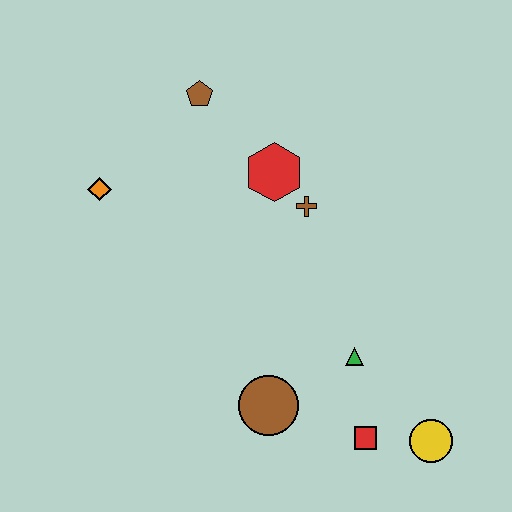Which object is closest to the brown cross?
The red hexagon is closest to the brown cross.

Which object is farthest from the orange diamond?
The yellow circle is farthest from the orange diamond.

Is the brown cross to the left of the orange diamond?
No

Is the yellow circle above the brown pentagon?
No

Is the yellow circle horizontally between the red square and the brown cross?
No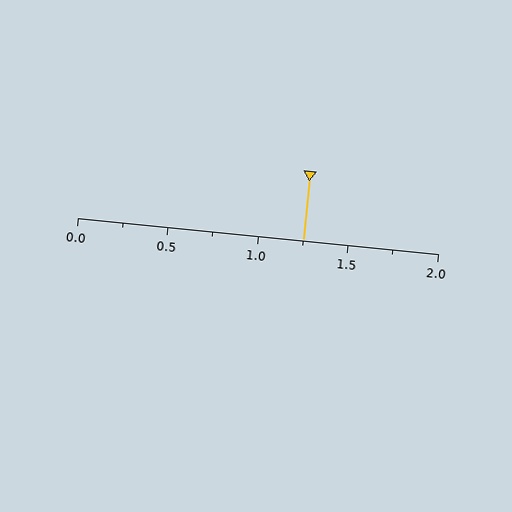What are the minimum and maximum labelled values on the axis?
The axis runs from 0.0 to 2.0.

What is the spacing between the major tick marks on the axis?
The major ticks are spaced 0.5 apart.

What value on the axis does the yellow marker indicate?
The marker indicates approximately 1.25.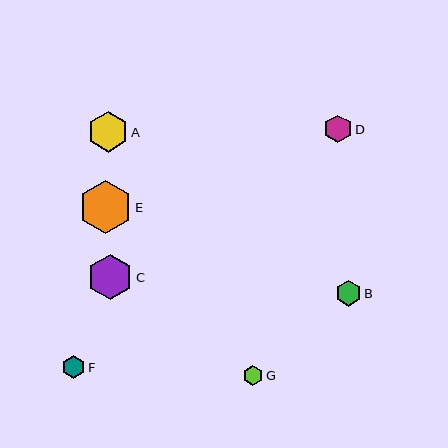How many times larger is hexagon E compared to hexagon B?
Hexagon E is approximately 2.0 times the size of hexagon B.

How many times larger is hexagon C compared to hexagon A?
Hexagon C is approximately 1.1 times the size of hexagon A.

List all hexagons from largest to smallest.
From largest to smallest: E, C, A, D, B, F, G.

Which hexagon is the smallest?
Hexagon G is the smallest with a size of approximately 20 pixels.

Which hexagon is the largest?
Hexagon E is the largest with a size of approximately 53 pixels.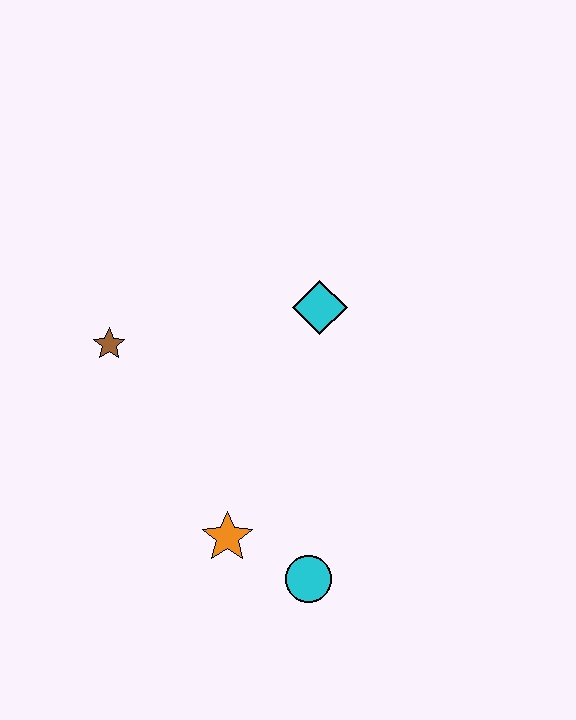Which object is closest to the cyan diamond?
The brown star is closest to the cyan diamond.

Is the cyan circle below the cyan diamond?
Yes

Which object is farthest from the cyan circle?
The brown star is farthest from the cyan circle.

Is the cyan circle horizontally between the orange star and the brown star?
No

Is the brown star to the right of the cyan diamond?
No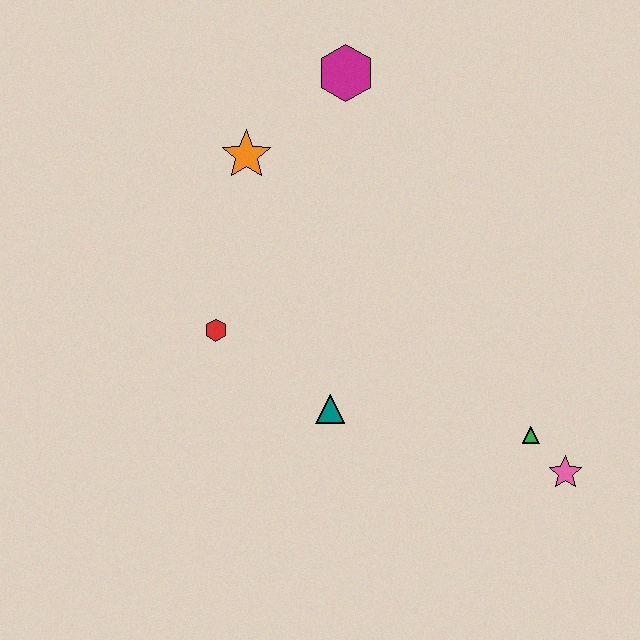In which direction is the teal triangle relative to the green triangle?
The teal triangle is to the left of the green triangle.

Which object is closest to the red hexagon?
The teal triangle is closest to the red hexagon.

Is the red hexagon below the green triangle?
No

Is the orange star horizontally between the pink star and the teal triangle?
No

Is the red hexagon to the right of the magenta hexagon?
No